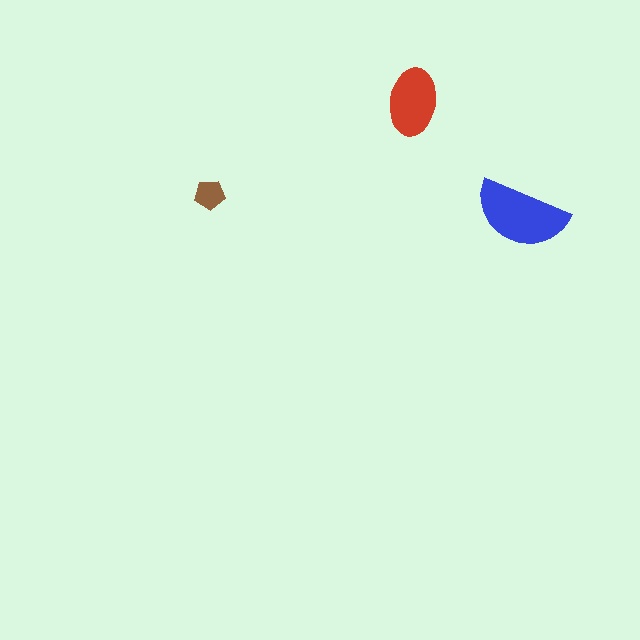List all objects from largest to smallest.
The blue semicircle, the red ellipse, the brown pentagon.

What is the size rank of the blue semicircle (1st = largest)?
1st.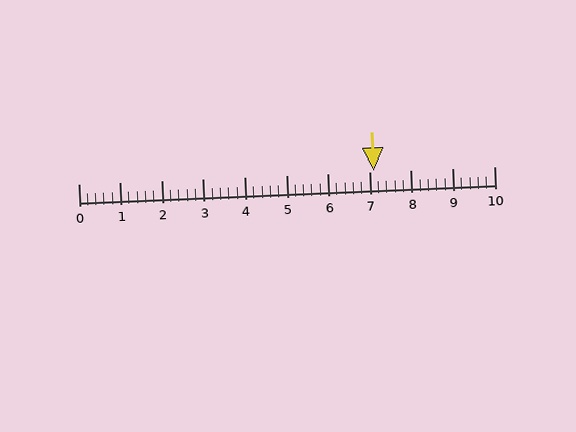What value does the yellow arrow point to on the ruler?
The yellow arrow points to approximately 7.1.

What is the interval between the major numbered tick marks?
The major tick marks are spaced 1 units apart.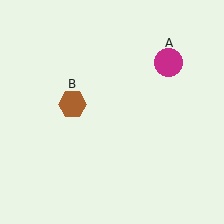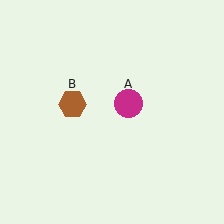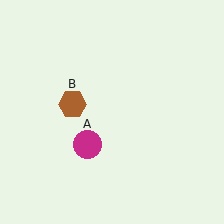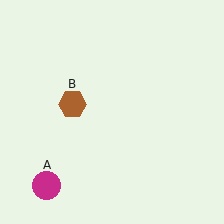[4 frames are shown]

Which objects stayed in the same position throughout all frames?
Brown hexagon (object B) remained stationary.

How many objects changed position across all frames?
1 object changed position: magenta circle (object A).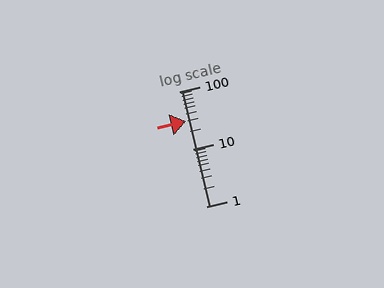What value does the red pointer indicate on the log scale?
The pointer indicates approximately 30.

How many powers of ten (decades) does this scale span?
The scale spans 2 decades, from 1 to 100.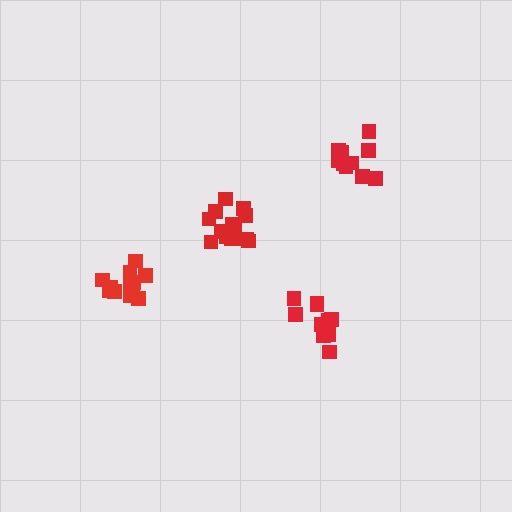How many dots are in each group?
Group 1: 13 dots, Group 2: 10 dots, Group 3: 12 dots, Group 4: 11 dots (46 total).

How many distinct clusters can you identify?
There are 4 distinct clusters.